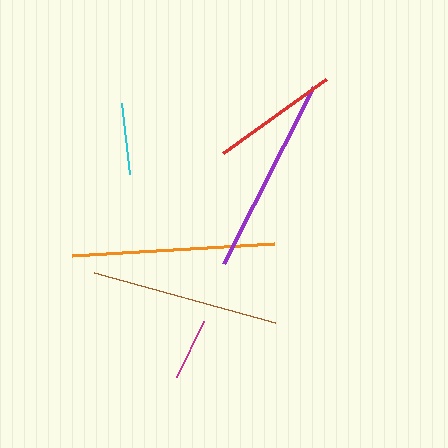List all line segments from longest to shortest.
From longest to shortest: orange, purple, brown, red, cyan, magenta.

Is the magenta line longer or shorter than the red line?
The red line is longer than the magenta line.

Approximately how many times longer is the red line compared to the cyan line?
The red line is approximately 1.8 times the length of the cyan line.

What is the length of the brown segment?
The brown segment is approximately 188 pixels long.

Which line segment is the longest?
The orange line is the longest at approximately 202 pixels.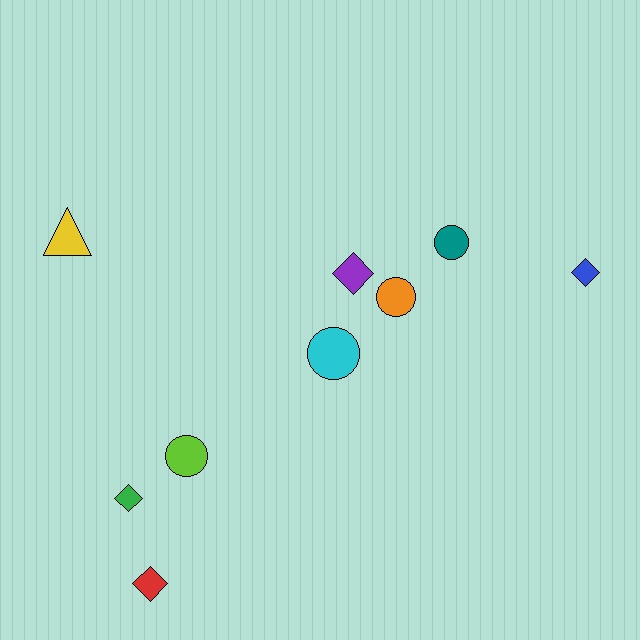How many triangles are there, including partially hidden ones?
There is 1 triangle.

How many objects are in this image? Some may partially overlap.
There are 9 objects.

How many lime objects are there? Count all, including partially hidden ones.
There is 1 lime object.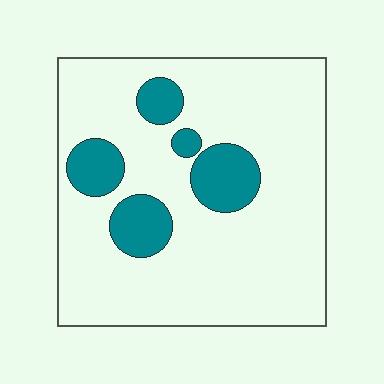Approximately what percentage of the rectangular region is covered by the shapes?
Approximately 15%.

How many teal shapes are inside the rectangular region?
5.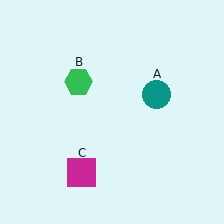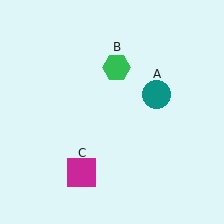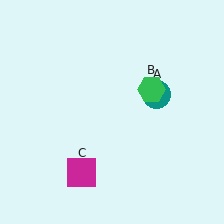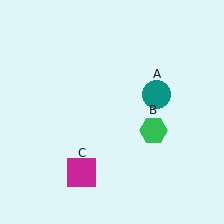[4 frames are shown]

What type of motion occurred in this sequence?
The green hexagon (object B) rotated clockwise around the center of the scene.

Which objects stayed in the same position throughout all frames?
Teal circle (object A) and magenta square (object C) remained stationary.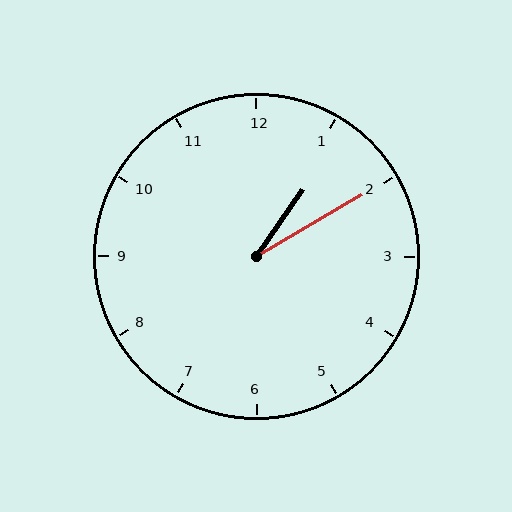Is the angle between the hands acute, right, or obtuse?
It is acute.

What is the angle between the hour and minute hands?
Approximately 25 degrees.